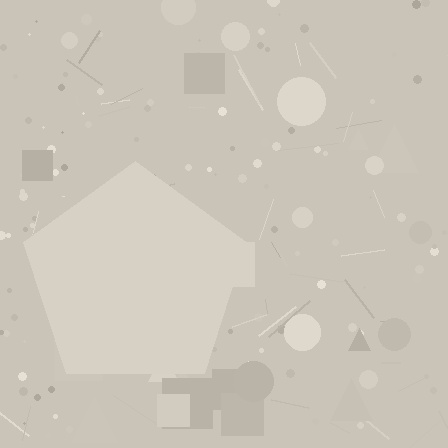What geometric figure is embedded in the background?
A pentagon is embedded in the background.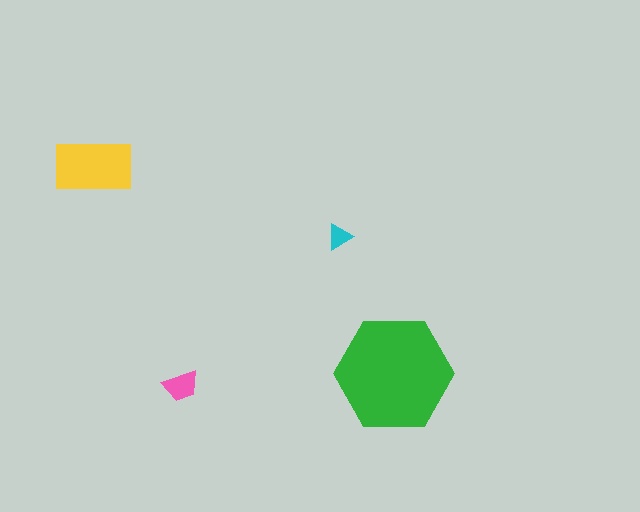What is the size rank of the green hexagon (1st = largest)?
1st.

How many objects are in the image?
There are 4 objects in the image.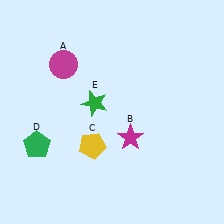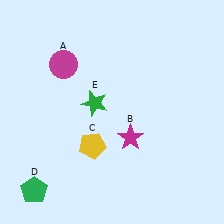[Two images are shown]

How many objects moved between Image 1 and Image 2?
1 object moved between the two images.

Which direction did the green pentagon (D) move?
The green pentagon (D) moved down.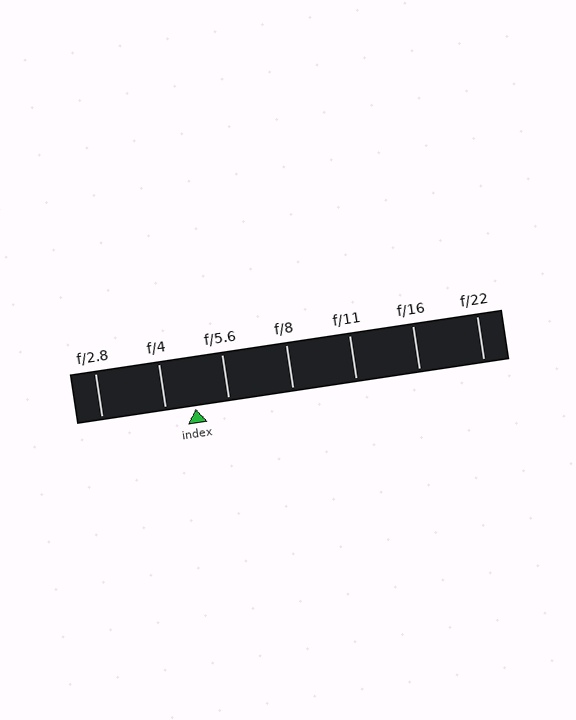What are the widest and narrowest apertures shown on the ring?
The widest aperture shown is f/2.8 and the narrowest is f/22.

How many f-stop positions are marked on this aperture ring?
There are 7 f-stop positions marked.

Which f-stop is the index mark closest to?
The index mark is closest to f/4.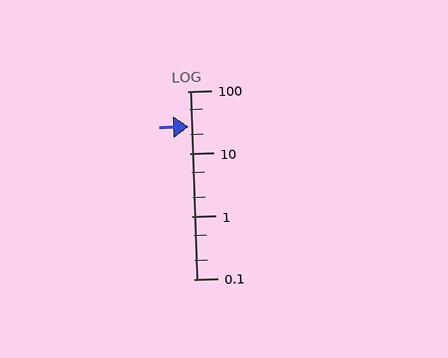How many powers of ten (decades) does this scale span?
The scale spans 3 decades, from 0.1 to 100.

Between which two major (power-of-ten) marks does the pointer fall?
The pointer is between 10 and 100.